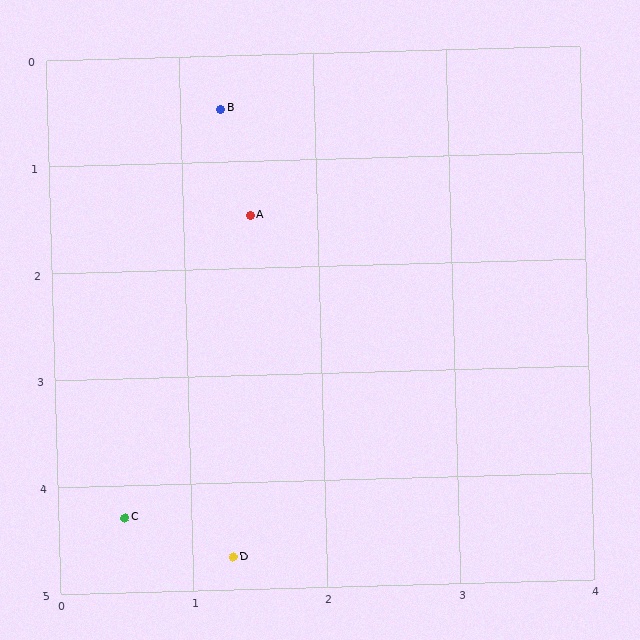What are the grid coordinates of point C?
Point C is at approximately (0.5, 4.3).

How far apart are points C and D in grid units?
Points C and D are about 0.9 grid units apart.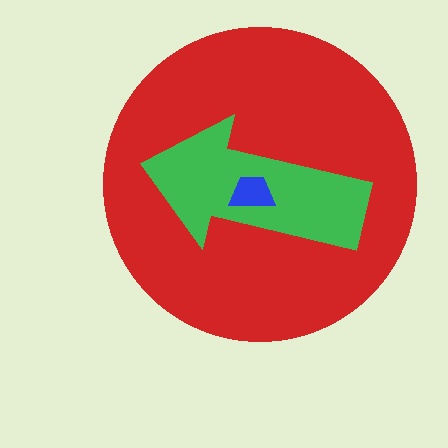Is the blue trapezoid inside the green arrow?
Yes.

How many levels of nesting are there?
3.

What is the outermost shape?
The red circle.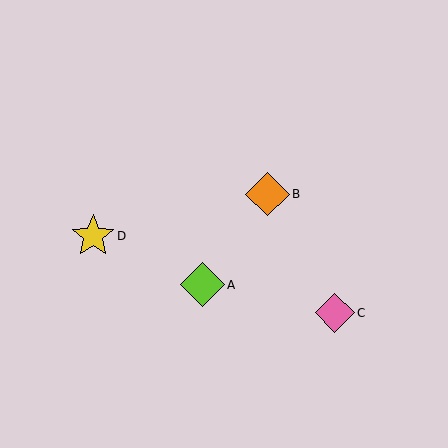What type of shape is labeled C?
Shape C is a pink diamond.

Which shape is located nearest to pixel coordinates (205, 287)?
The lime diamond (labeled A) at (202, 285) is nearest to that location.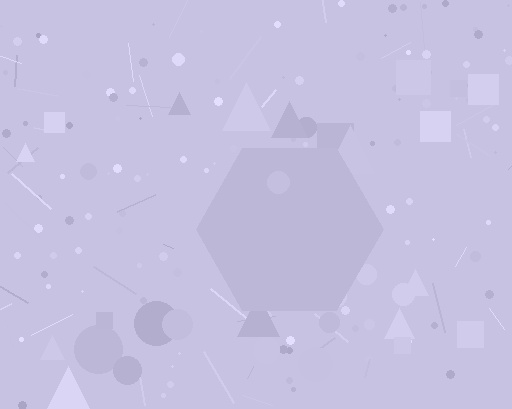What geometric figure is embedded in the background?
A hexagon is embedded in the background.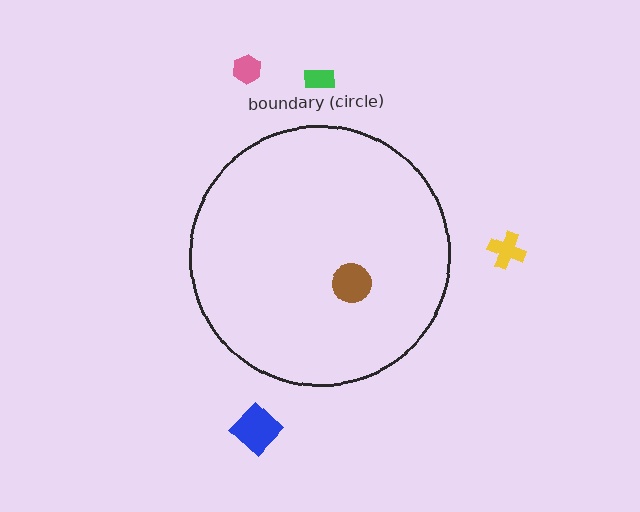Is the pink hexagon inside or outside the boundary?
Outside.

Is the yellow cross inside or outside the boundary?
Outside.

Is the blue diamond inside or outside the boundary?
Outside.